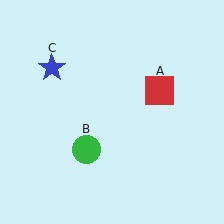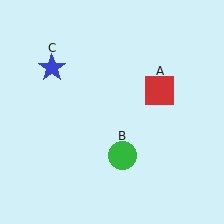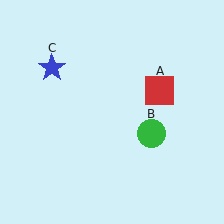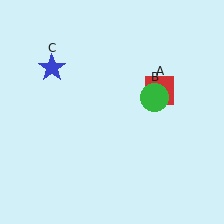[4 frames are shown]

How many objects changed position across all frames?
1 object changed position: green circle (object B).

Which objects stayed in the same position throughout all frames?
Red square (object A) and blue star (object C) remained stationary.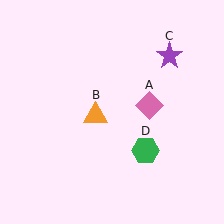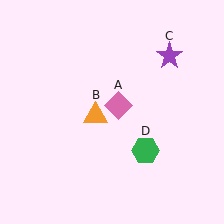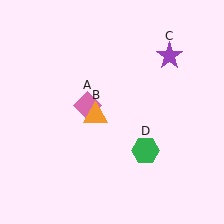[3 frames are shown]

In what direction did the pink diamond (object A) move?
The pink diamond (object A) moved left.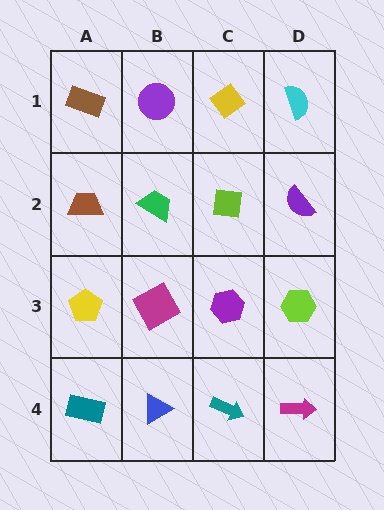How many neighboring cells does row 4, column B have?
3.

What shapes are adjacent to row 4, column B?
A magenta square (row 3, column B), a teal rectangle (row 4, column A), a teal arrow (row 4, column C).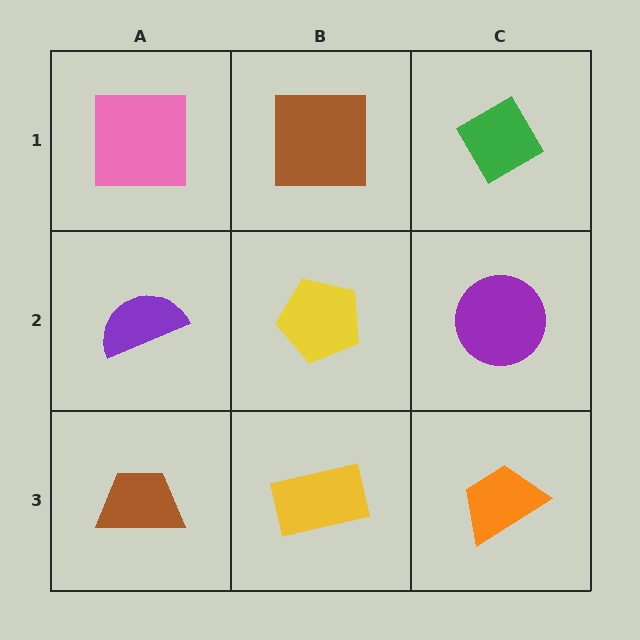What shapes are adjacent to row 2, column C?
A green diamond (row 1, column C), an orange trapezoid (row 3, column C), a yellow pentagon (row 2, column B).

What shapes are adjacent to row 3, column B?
A yellow pentagon (row 2, column B), a brown trapezoid (row 3, column A), an orange trapezoid (row 3, column C).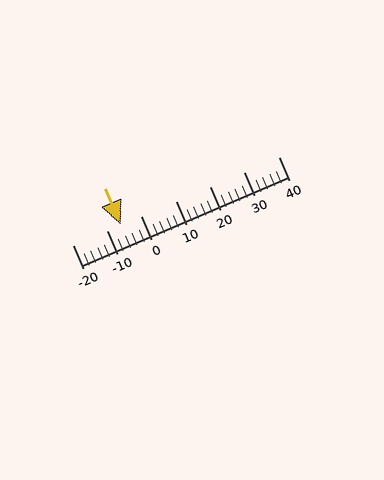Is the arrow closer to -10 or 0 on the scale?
The arrow is closer to -10.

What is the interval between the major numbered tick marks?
The major tick marks are spaced 10 units apart.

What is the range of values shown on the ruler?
The ruler shows values from -20 to 40.